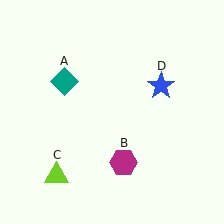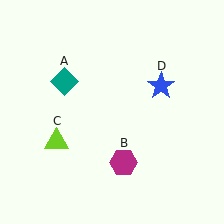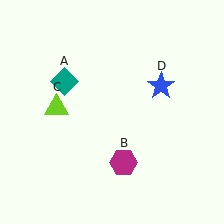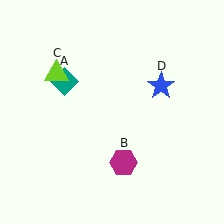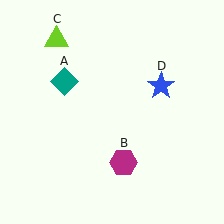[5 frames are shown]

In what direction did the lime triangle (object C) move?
The lime triangle (object C) moved up.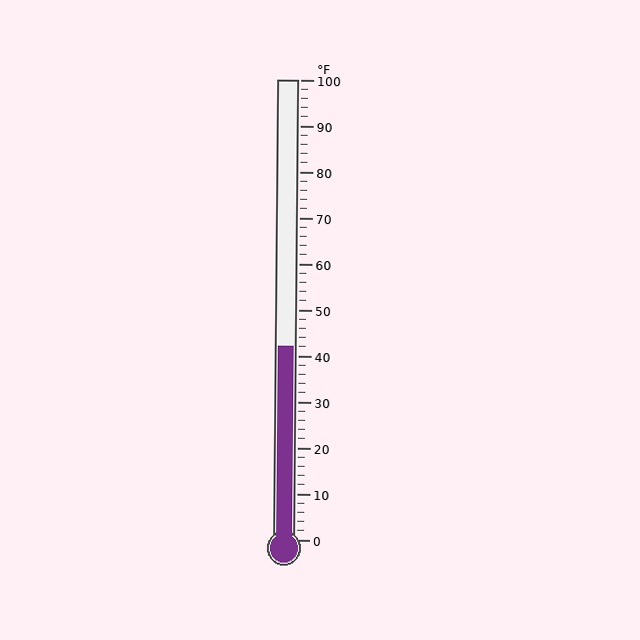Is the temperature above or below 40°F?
The temperature is above 40°F.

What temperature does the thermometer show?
The thermometer shows approximately 42°F.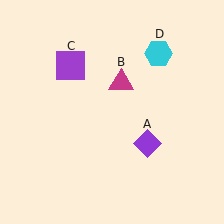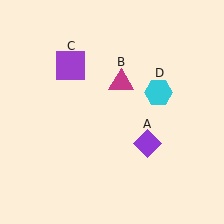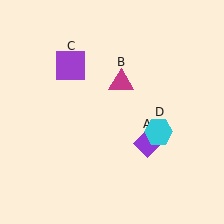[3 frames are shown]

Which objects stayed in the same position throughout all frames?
Purple diamond (object A) and magenta triangle (object B) and purple square (object C) remained stationary.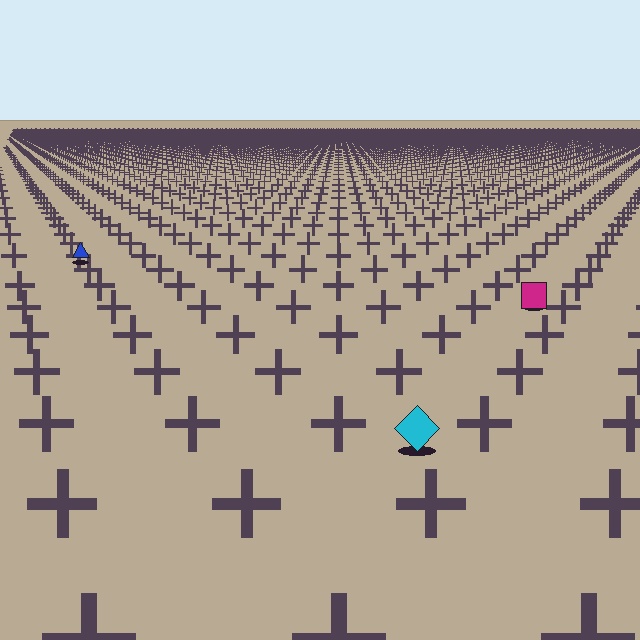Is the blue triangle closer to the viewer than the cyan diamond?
No. The cyan diamond is closer — you can tell from the texture gradient: the ground texture is coarser near it.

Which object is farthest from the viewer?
The blue triangle is farthest from the viewer. It appears smaller and the ground texture around it is denser.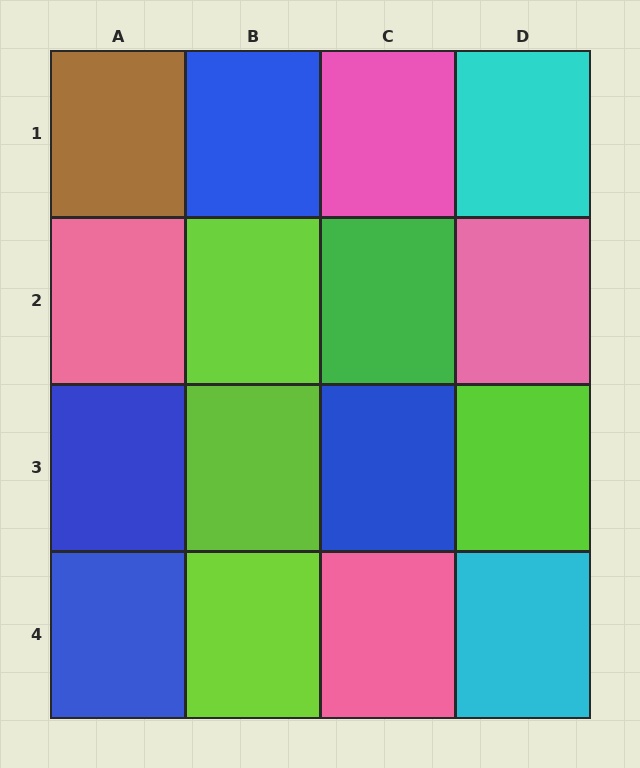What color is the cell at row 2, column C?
Green.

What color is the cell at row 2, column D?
Pink.